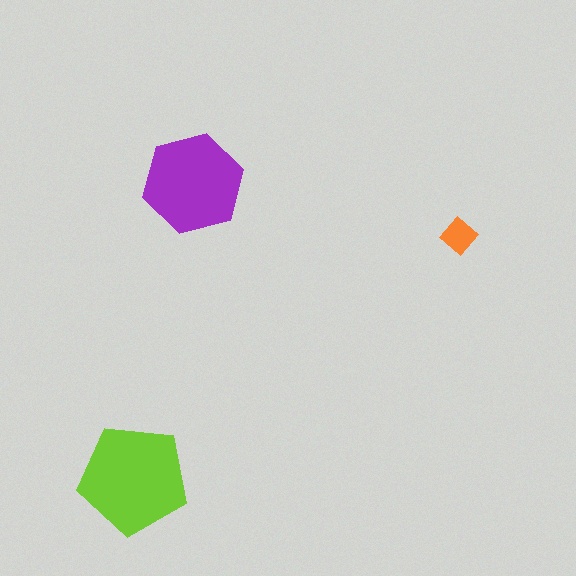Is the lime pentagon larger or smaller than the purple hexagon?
Larger.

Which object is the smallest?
The orange diamond.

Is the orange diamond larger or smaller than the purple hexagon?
Smaller.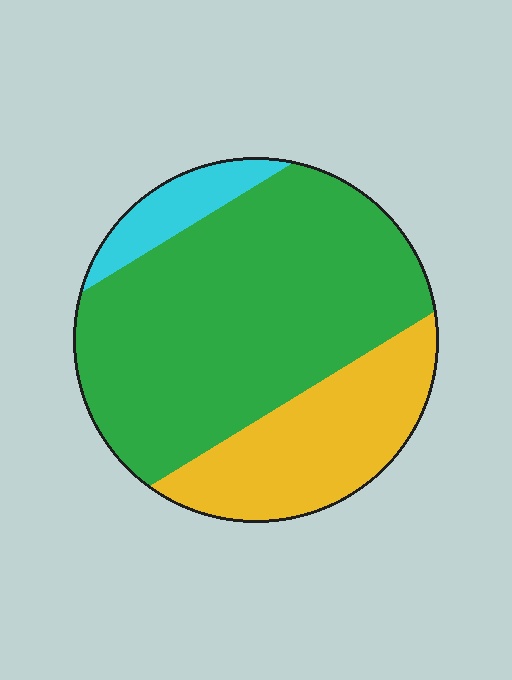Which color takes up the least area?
Cyan, at roughly 10%.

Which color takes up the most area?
Green, at roughly 65%.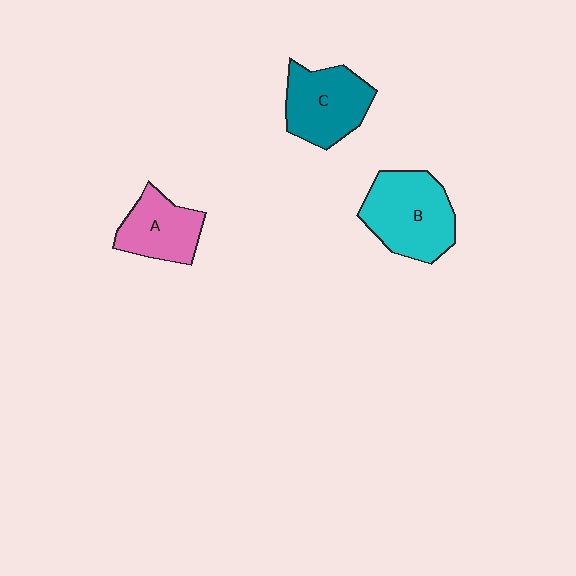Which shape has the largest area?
Shape B (cyan).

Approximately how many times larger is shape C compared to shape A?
Approximately 1.2 times.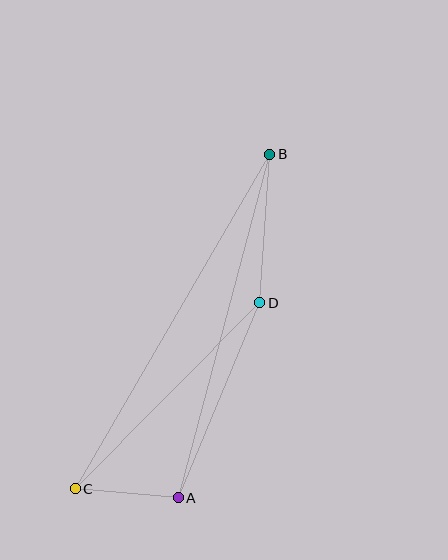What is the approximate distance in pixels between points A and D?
The distance between A and D is approximately 211 pixels.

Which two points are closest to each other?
Points A and C are closest to each other.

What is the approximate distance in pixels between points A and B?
The distance between A and B is approximately 356 pixels.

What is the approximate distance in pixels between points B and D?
The distance between B and D is approximately 149 pixels.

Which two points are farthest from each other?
Points B and C are farthest from each other.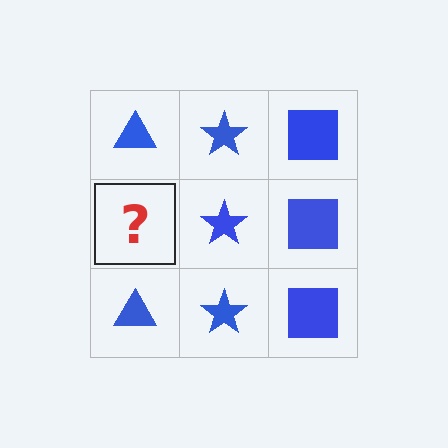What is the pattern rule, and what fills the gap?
The rule is that each column has a consistent shape. The gap should be filled with a blue triangle.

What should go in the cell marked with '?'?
The missing cell should contain a blue triangle.